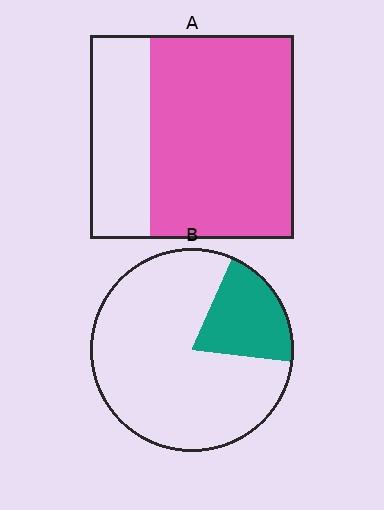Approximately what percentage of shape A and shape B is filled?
A is approximately 70% and B is approximately 20%.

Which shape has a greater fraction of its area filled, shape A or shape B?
Shape A.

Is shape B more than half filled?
No.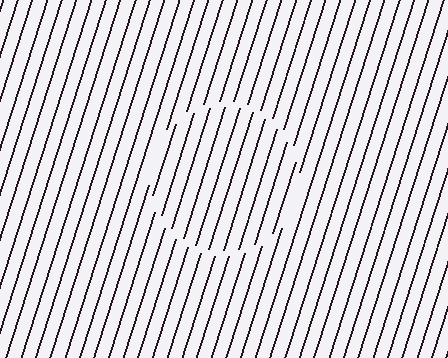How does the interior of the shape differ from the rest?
The interior of the shape contains the same grating, shifted by half a period — the contour is defined by the phase discontinuity where line-ends from the inner and outer gratings abut.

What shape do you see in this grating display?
An illusory circle. The interior of the shape contains the same grating, shifted by half a period — the contour is defined by the phase discontinuity where line-ends from the inner and outer gratings abut.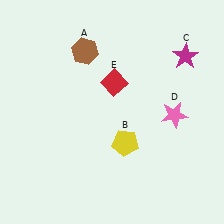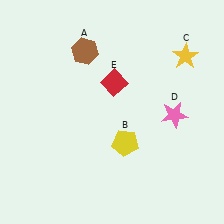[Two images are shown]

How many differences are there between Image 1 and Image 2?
There is 1 difference between the two images.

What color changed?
The star (C) changed from magenta in Image 1 to yellow in Image 2.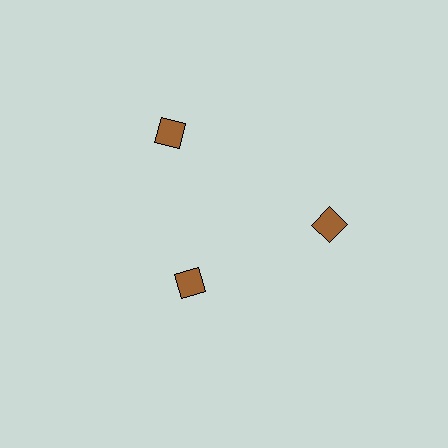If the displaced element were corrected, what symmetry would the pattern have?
It would have 3-fold rotational symmetry — the pattern would map onto itself every 120 degrees.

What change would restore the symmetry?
The symmetry would be restored by moving it outward, back onto the ring so that all 3 diamonds sit at equal angles and equal distance from the center.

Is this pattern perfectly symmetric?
No. The 3 brown diamonds are arranged in a ring, but one element near the 7 o'clock position is pulled inward toward the center, breaking the 3-fold rotational symmetry.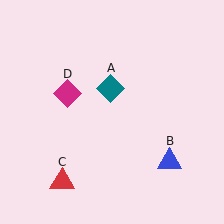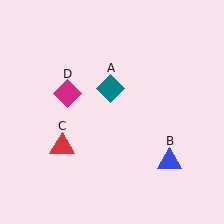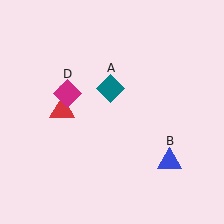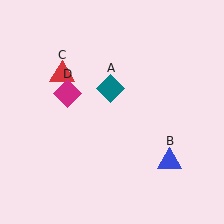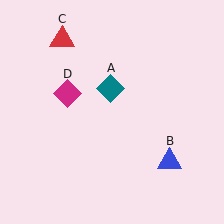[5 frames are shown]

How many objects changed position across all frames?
1 object changed position: red triangle (object C).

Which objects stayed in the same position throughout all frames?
Teal diamond (object A) and blue triangle (object B) and magenta diamond (object D) remained stationary.